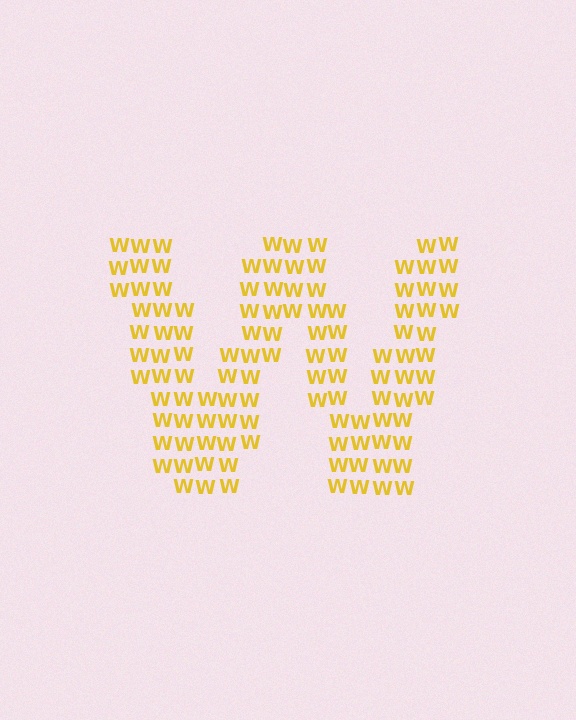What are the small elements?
The small elements are letter W's.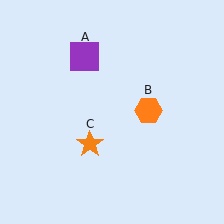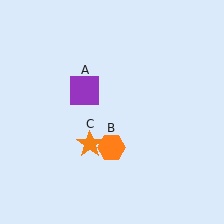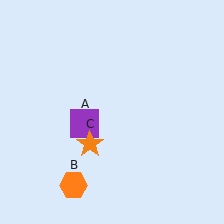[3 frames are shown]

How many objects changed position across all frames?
2 objects changed position: purple square (object A), orange hexagon (object B).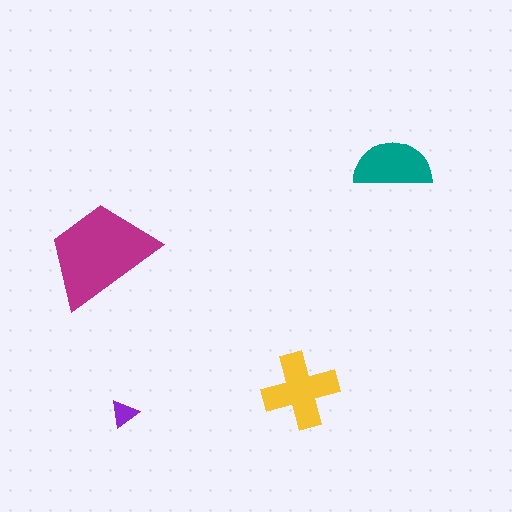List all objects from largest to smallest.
The magenta trapezoid, the yellow cross, the teal semicircle, the purple triangle.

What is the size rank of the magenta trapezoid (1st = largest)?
1st.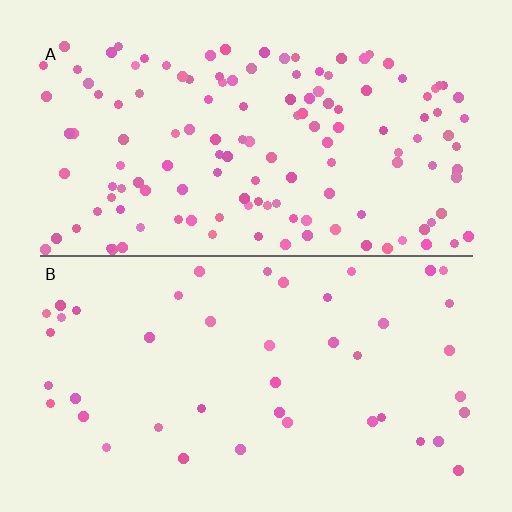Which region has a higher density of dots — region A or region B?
A (the top).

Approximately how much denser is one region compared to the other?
Approximately 3.1× — region A over region B.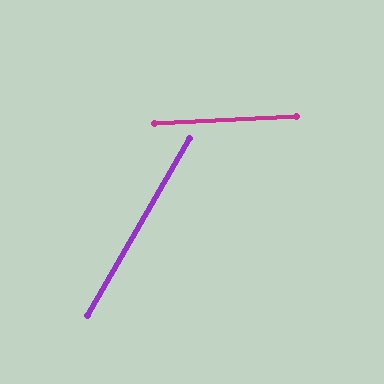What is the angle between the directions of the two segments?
Approximately 57 degrees.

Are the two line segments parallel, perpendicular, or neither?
Neither parallel nor perpendicular — they differ by about 57°.